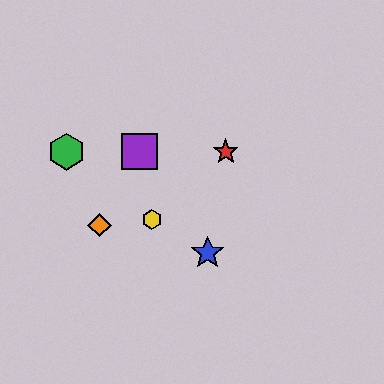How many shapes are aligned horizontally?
3 shapes (the red star, the green hexagon, the purple square) are aligned horizontally.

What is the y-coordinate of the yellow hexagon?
The yellow hexagon is at y≈220.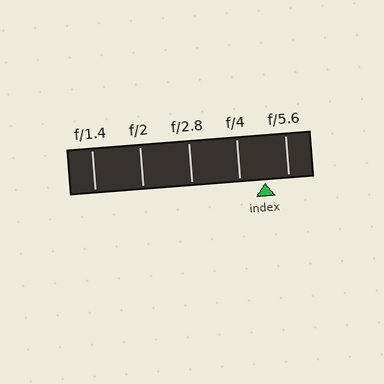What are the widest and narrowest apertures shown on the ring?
The widest aperture shown is f/1.4 and the narrowest is f/5.6.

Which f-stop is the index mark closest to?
The index mark is closest to f/5.6.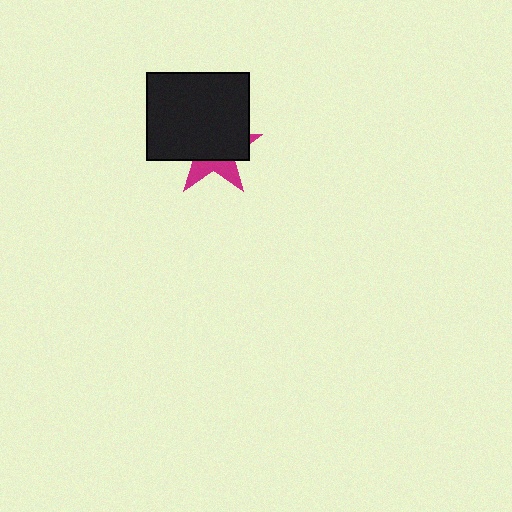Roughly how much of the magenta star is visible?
A small part of it is visible (roughly 32%).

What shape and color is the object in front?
The object in front is a black rectangle.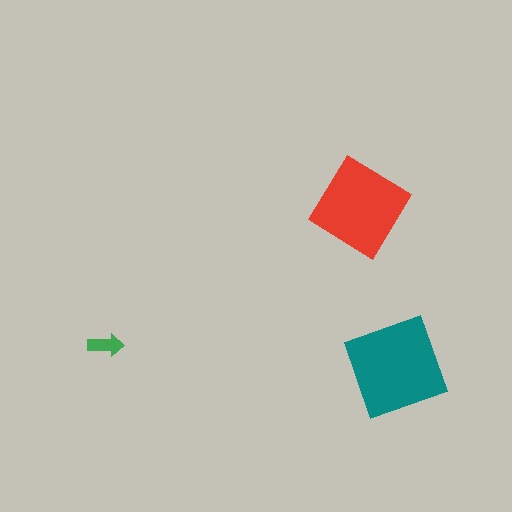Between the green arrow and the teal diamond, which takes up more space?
The teal diamond.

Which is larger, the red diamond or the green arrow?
The red diamond.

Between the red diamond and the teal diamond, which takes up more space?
The teal diamond.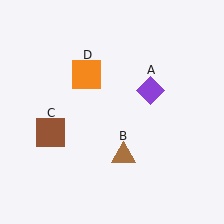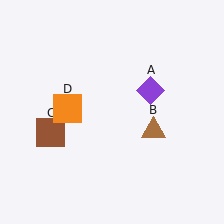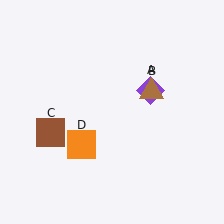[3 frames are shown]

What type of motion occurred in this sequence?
The brown triangle (object B), orange square (object D) rotated counterclockwise around the center of the scene.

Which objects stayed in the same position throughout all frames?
Purple diamond (object A) and brown square (object C) remained stationary.